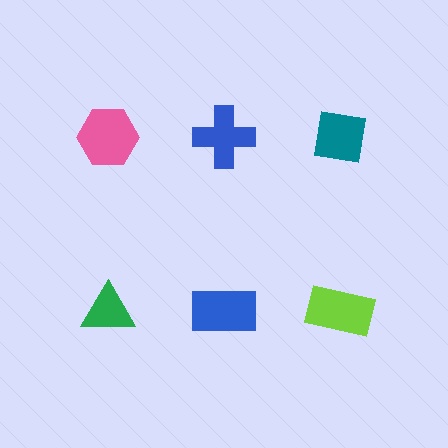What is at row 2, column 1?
A green triangle.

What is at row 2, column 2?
A blue rectangle.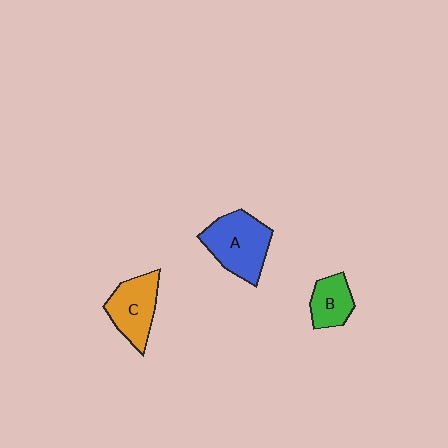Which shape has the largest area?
Shape A (blue).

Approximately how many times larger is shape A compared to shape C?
Approximately 1.2 times.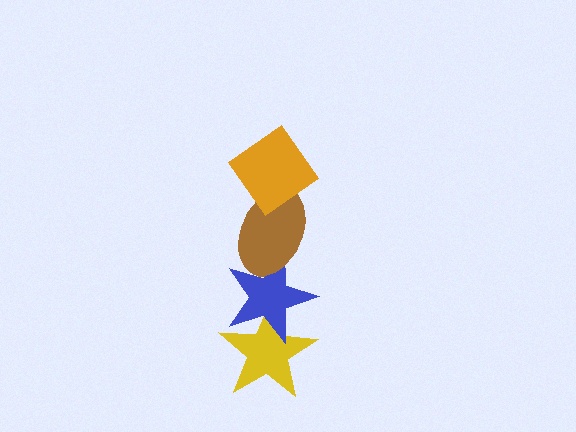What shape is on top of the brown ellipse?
The orange diamond is on top of the brown ellipse.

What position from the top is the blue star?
The blue star is 3rd from the top.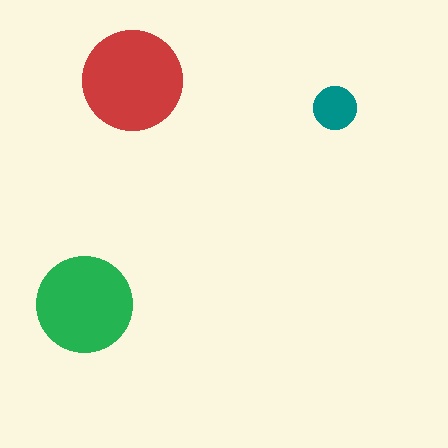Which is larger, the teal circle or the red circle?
The red one.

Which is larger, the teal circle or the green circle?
The green one.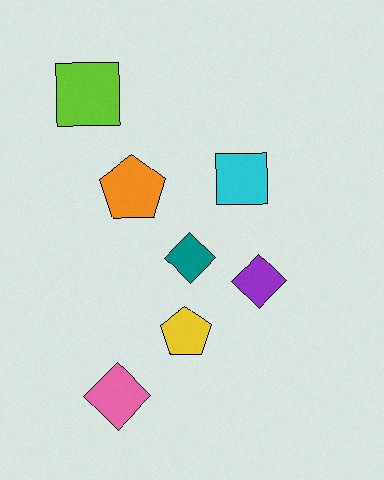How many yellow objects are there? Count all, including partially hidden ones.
There is 1 yellow object.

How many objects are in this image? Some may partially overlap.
There are 7 objects.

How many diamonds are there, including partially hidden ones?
There are 3 diamonds.